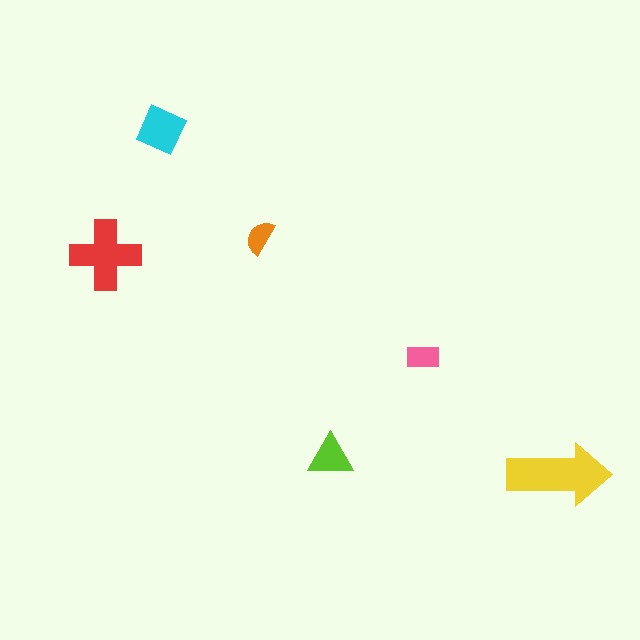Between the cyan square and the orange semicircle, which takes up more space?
The cyan square.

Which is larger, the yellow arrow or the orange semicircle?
The yellow arrow.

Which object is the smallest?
The orange semicircle.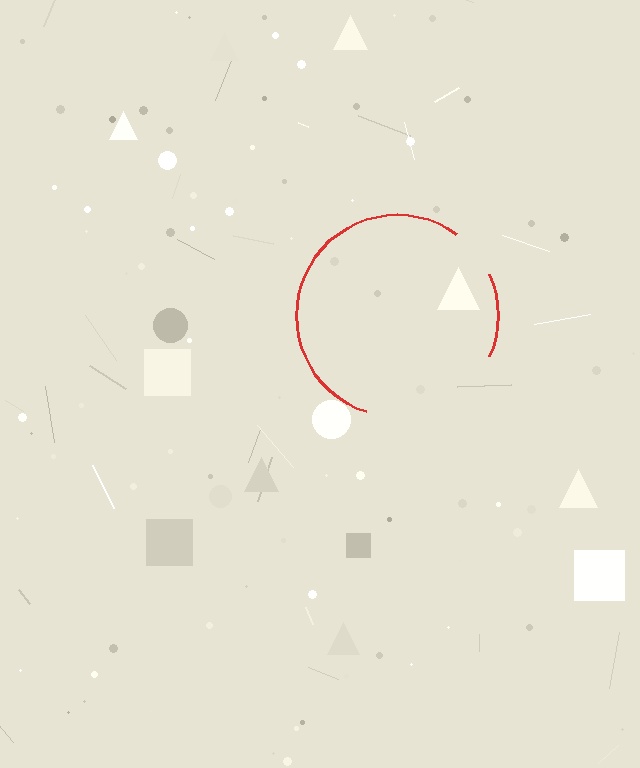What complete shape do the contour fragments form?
The contour fragments form a circle.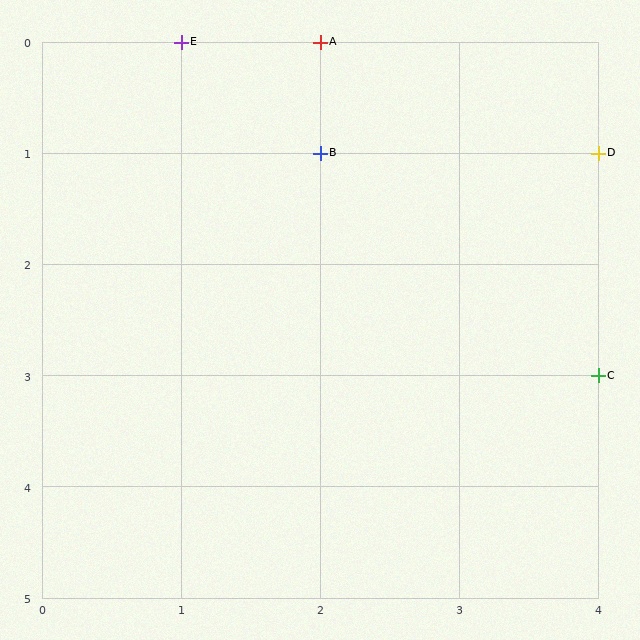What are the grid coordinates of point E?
Point E is at grid coordinates (1, 0).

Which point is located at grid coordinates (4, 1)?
Point D is at (4, 1).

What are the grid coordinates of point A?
Point A is at grid coordinates (2, 0).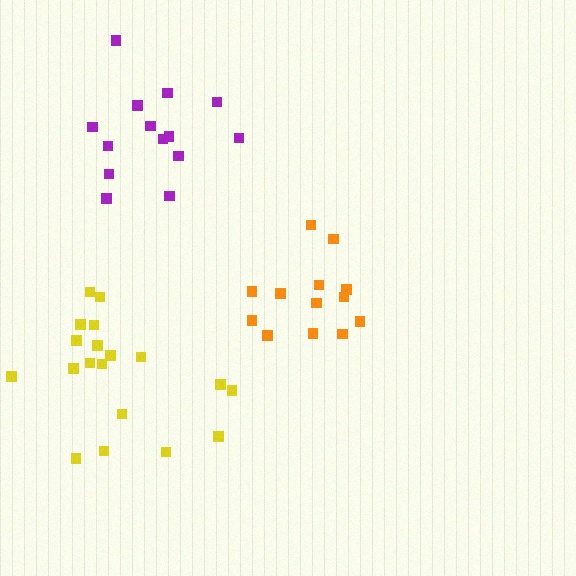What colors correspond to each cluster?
The clusters are colored: purple, orange, yellow.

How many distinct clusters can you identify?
There are 3 distinct clusters.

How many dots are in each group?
Group 1: 14 dots, Group 2: 14 dots, Group 3: 19 dots (47 total).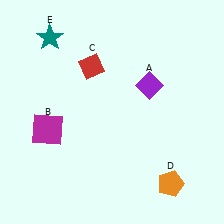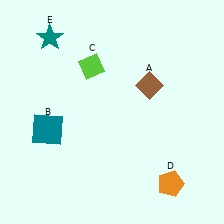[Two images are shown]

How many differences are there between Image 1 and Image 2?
There are 3 differences between the two images.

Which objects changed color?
A changed from purple to brown. B changed from magenta to teal. C changed from red to lime.